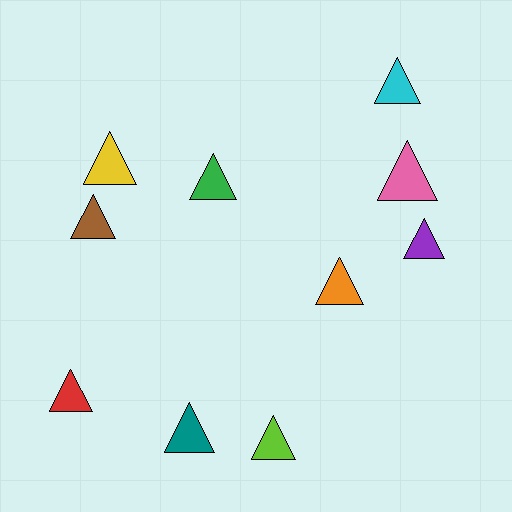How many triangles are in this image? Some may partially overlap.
There are 10 triangles.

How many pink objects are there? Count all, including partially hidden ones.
There is 1 pink object.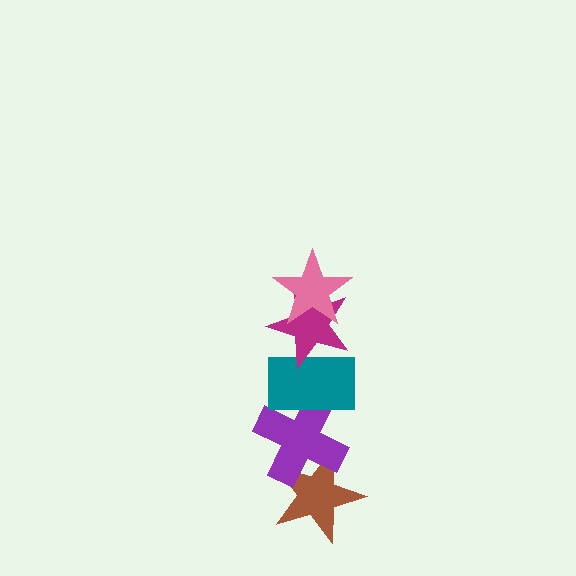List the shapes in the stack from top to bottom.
From top to bottom: the pink star, the magenta star, the teal rectangle, the purple cross, the brown star.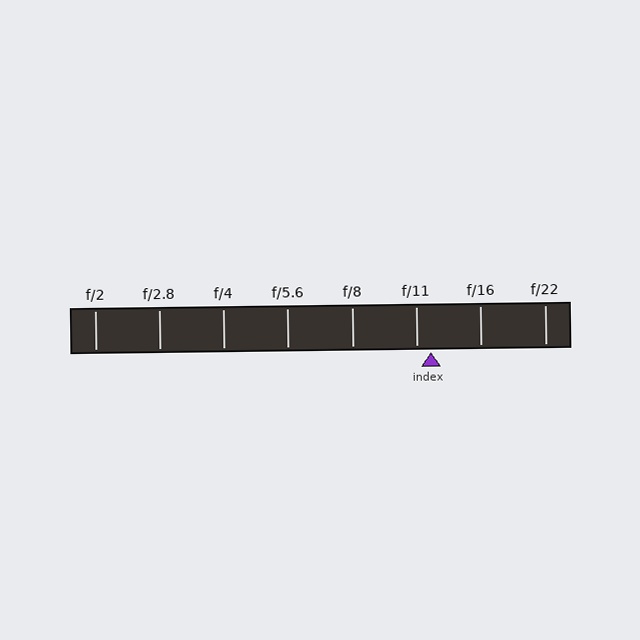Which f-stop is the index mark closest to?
The index mark is closest to f/11.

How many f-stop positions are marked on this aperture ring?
There are 8 f-stop positions marked.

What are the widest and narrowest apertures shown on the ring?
The widest aperture shown is f/2 and the narrowest is f/22.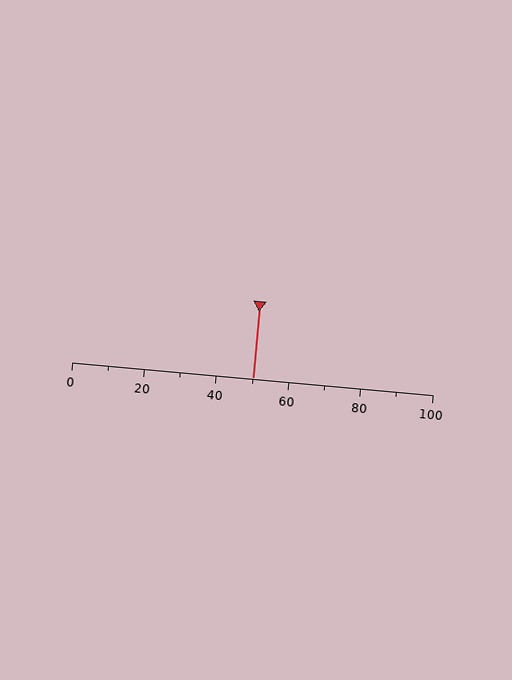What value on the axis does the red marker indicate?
The marker indicates approximately 50.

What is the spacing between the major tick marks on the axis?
The major ticks are spaced 20 apart.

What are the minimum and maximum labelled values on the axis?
The axis runs from 0 to 100.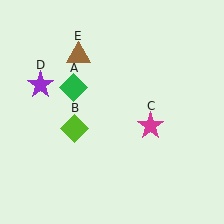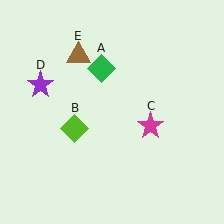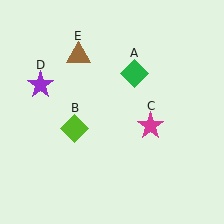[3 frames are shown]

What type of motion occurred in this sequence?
The green diamond (object A) rotated clockwise around the center of the scene.